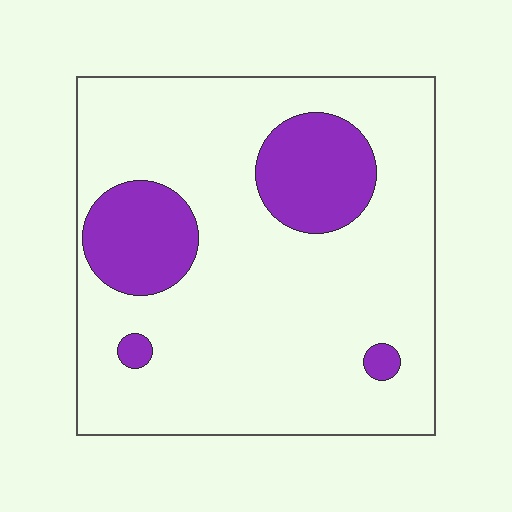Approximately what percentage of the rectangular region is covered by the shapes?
Approximately 20%.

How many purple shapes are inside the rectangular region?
4.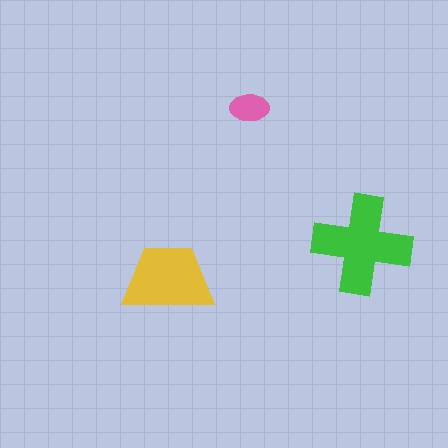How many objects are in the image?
There are 3 objects in the image.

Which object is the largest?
The green cross.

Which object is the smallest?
The pink ellipse.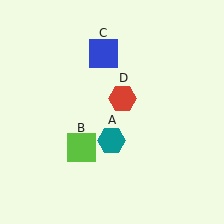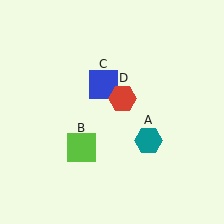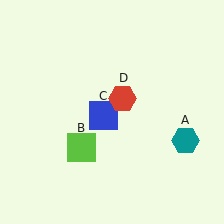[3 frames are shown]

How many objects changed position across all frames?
2 objects changed position: teal hexagon (object A), blue square (object C).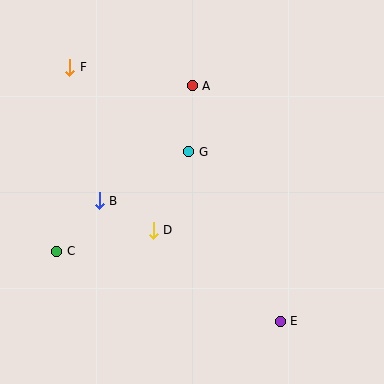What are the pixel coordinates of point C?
Point C is at (57, 251).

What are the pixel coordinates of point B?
Point B is at (99, 201).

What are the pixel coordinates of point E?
Point E is at (280, 321).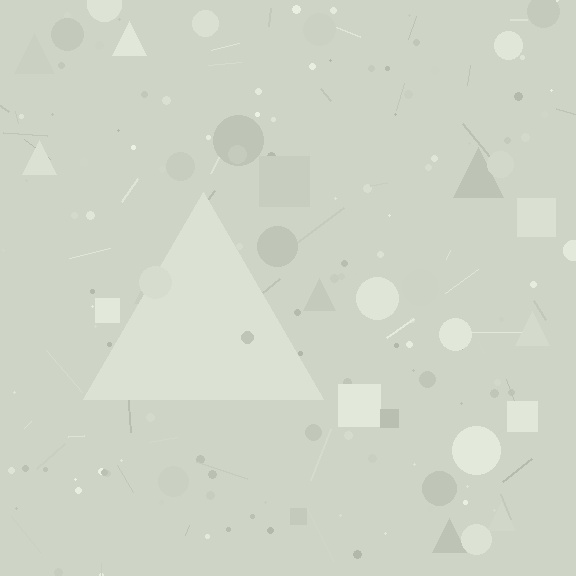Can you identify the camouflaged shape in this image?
The camouflaged shape is a triangle.